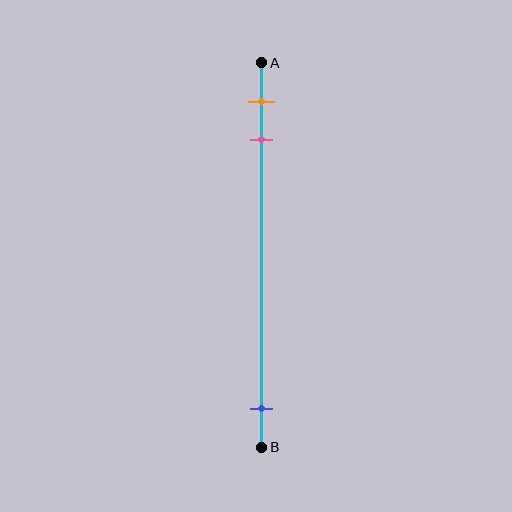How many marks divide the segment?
There are 3 marks dividing the segment.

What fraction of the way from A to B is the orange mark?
The orange mark is approximately 10% (0.1) of the way from A to B.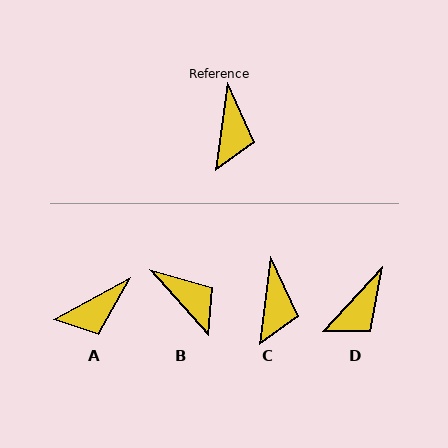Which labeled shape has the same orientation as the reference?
C.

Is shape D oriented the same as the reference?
No, it is off by about 36 degrees.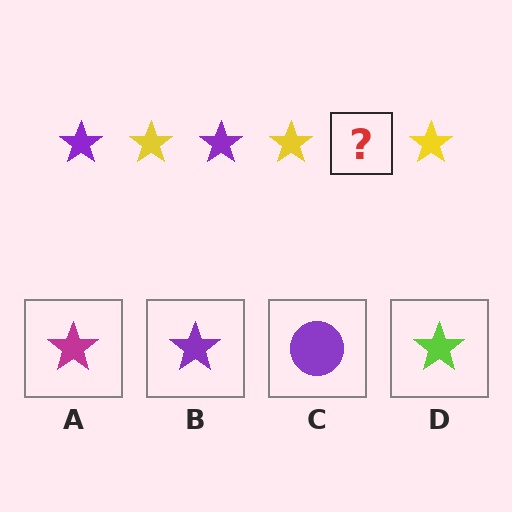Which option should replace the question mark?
Option B.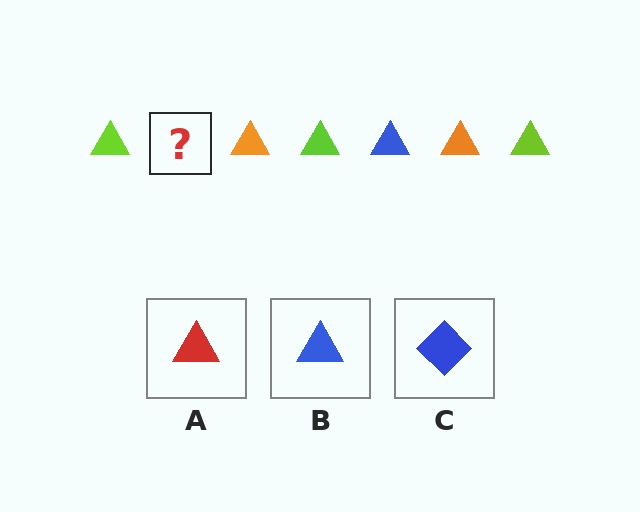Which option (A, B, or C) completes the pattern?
B.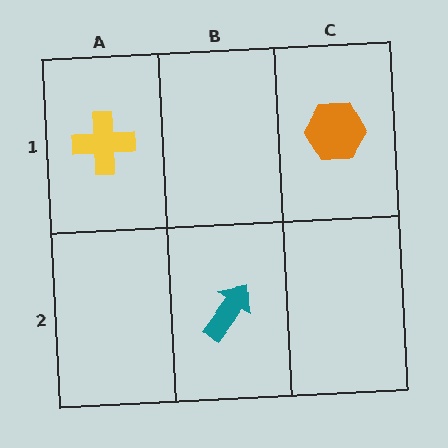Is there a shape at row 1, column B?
No, that cell is empty.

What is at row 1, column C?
An orange hexagon.